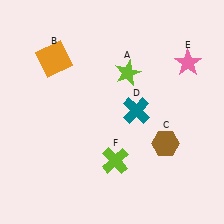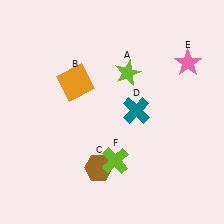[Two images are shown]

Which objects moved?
The objects that moved are: the orange square (B), the brown hexagon (C).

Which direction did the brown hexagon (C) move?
The brown hexagon (C) moved left.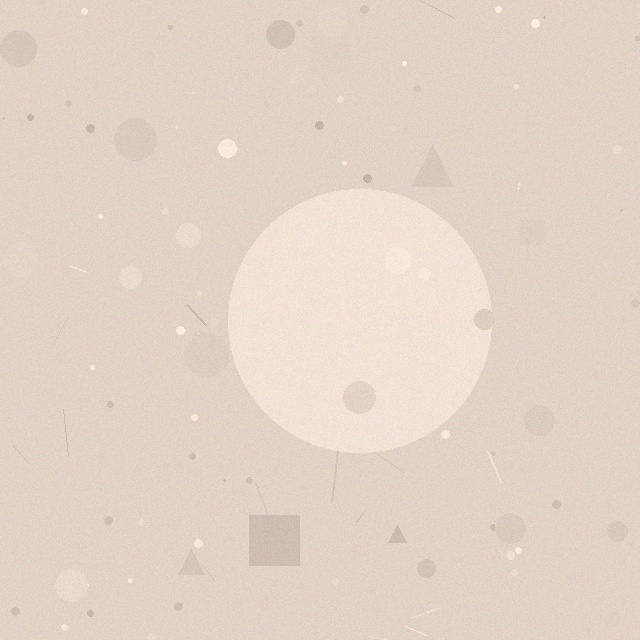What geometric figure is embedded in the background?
A circle is embedded in the background.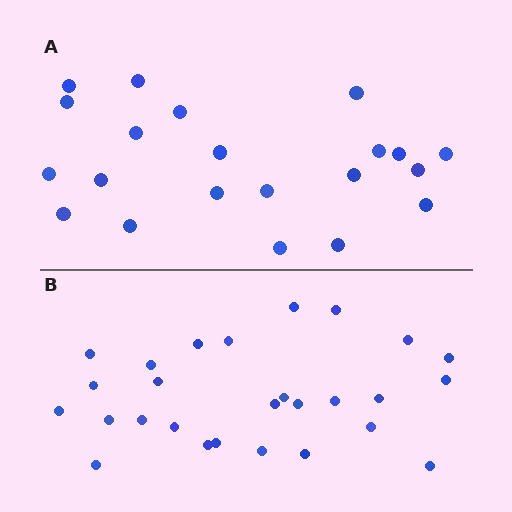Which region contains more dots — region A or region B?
Region B (the bottom region) has more dots.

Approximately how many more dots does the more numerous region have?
Region B has about 6 more dots than region A.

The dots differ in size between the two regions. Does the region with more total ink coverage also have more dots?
No. Region A has more total ink coverage because its dots are larger, but region B actually contains more individual dots. Total area can be misleading — the number of items is what matters here.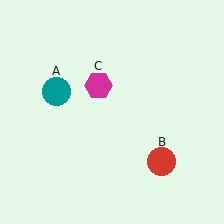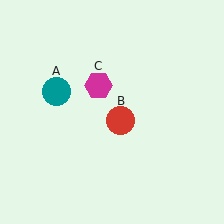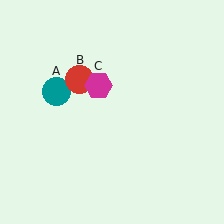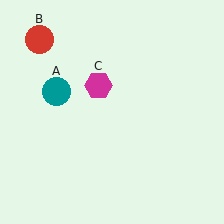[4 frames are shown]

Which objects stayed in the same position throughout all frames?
Teal circle (object A) and magenta hexagon (object C) remained stationary.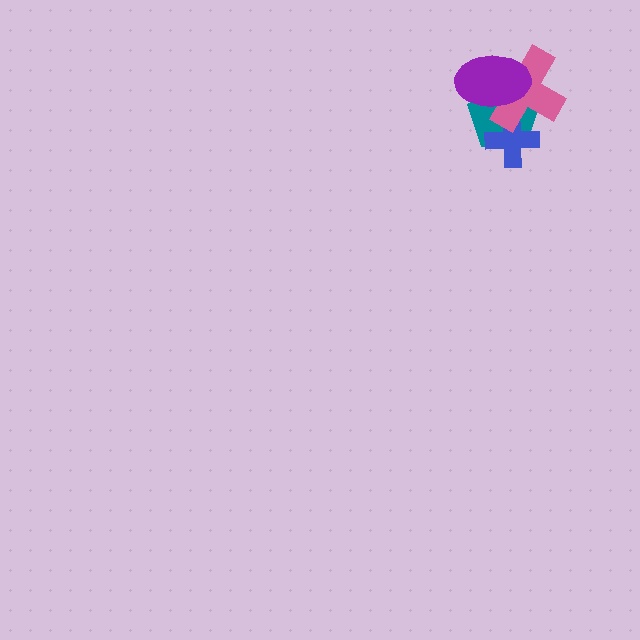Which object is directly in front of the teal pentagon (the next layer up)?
The blue cross is directly in front of the teal pentagon.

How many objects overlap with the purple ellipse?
2 objects overlap with the purple ellipse.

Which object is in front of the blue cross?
The pink cross is in front of the blue cross.